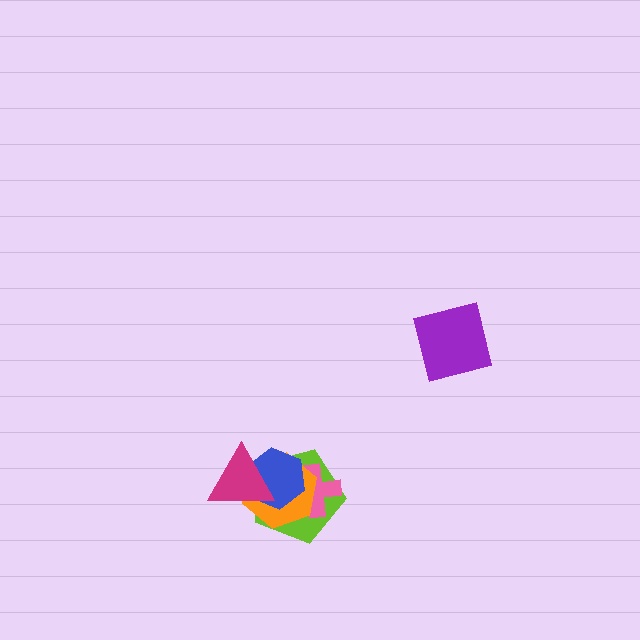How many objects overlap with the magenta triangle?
3 objects overlap with the magenta triangle.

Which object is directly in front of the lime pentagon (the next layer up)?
The pink cross is directly in front of the lime pentagon.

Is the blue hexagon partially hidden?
Yes, it is partially covered by another shape.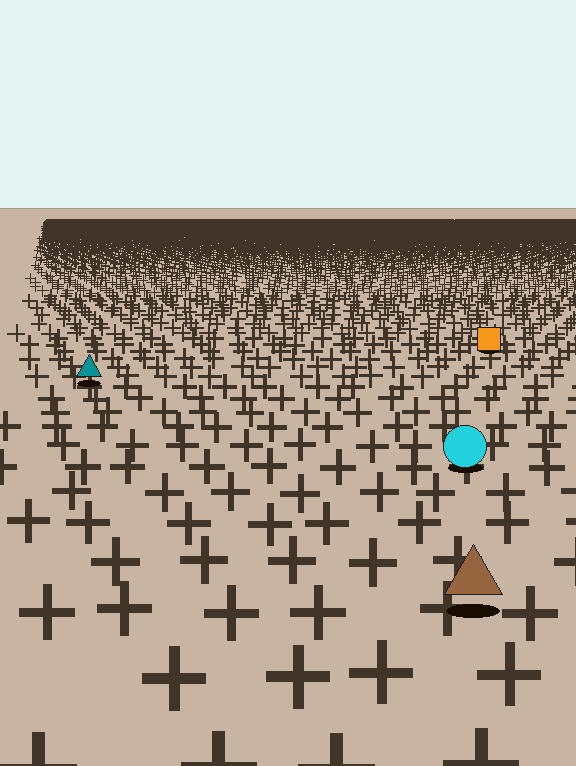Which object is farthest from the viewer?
The orange square is farthest from the viewer. It appears smaller and the ground texture around it is denser.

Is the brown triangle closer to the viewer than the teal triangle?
Yes. The brown triangle is closer — you can tell from the texture gradient: the ground texture is coarser near it.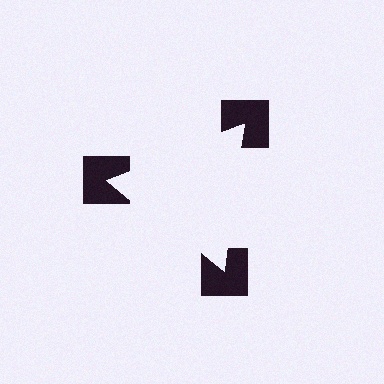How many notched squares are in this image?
There are 3 — one at each vertex of the illusory triangle.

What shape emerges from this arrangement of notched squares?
An illusory triangle — its edges are inferred from the aligned wedge cuts in the notched squares, not physically drawn.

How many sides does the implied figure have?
3 sides.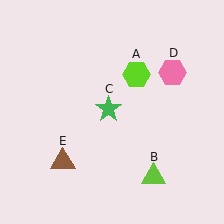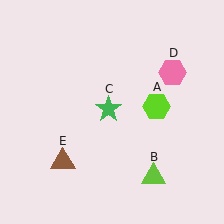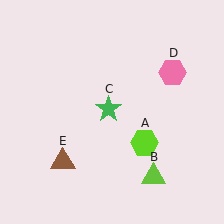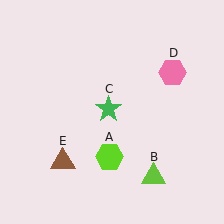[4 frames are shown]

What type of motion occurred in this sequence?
The lime hexagon (object A) rotated clockwise around the center of the scene.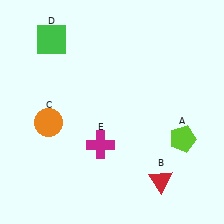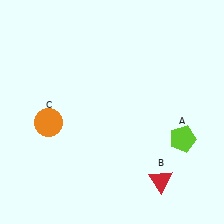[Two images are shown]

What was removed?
The green square (D), the magenta cross (E) were removed in Image 2.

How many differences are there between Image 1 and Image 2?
There are 2 differences between the two images.